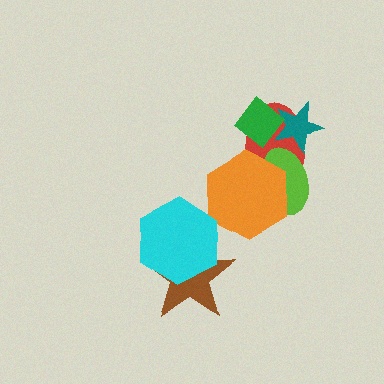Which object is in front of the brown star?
The cyan hexagon is in front of the brown star.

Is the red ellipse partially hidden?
Yes, it is partially covered by another shape.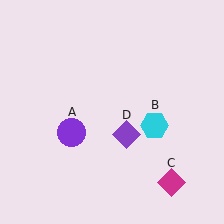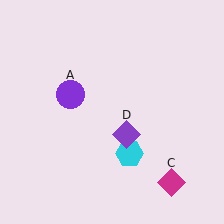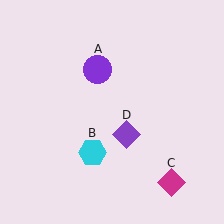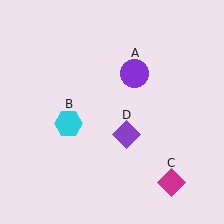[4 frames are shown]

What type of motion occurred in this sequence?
The purple circle (object A), cyan hexagon (object B) rotated clockwise around the center of the scene.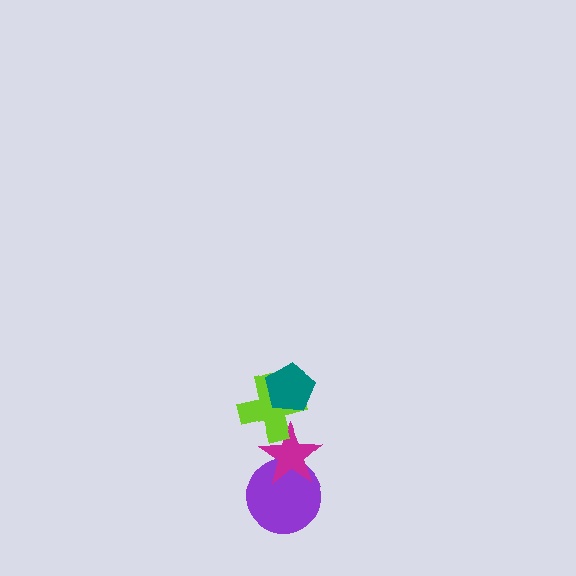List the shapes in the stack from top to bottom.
From top to bottom: the teal pentagon, the lime cross, the magenta star, the purple circle.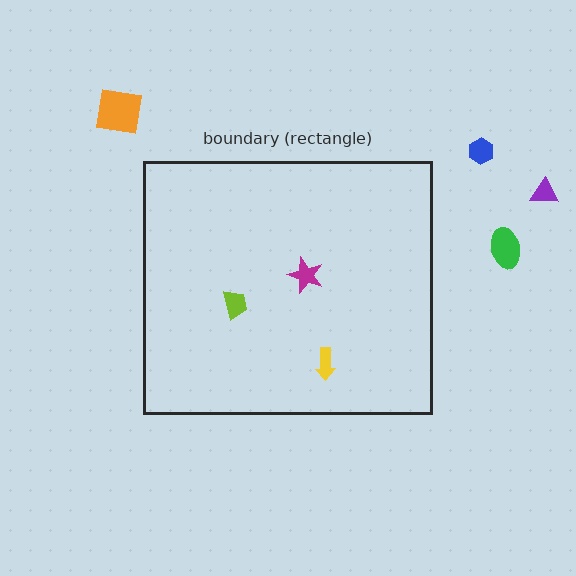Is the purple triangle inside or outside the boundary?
Outside.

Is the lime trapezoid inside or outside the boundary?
Inside.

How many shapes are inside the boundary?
3 inside, 4 outside.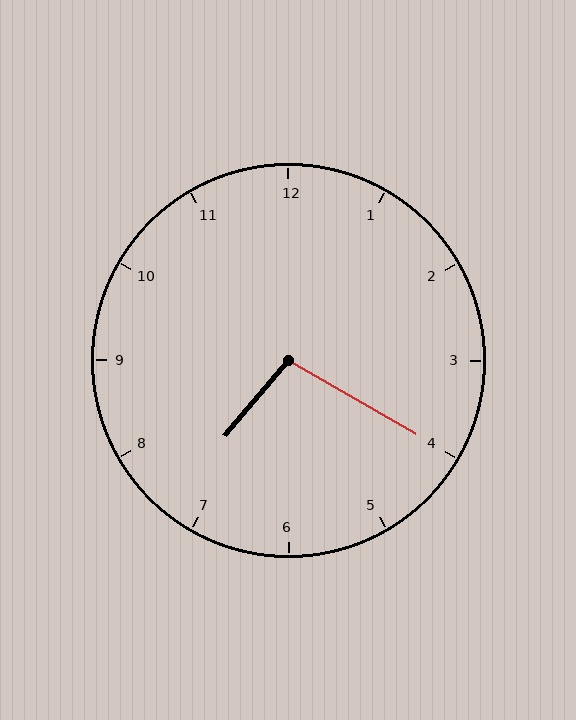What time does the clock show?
7:20.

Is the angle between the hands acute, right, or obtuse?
It is obtuse.